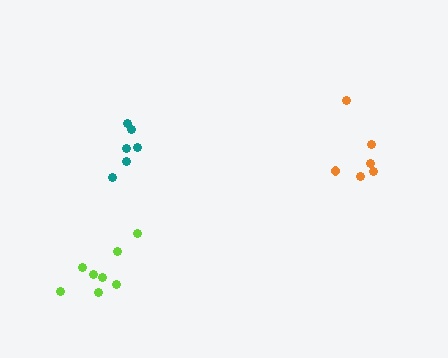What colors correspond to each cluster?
The clusters are colored: orange, lime, teal.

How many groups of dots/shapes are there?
There are 3 groups.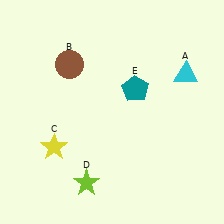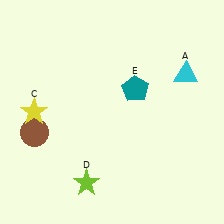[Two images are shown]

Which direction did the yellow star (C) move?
The yellow star (C) moved up.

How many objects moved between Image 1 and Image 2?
2 objects moved between the two images.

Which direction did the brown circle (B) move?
The brown circle (B) moved down.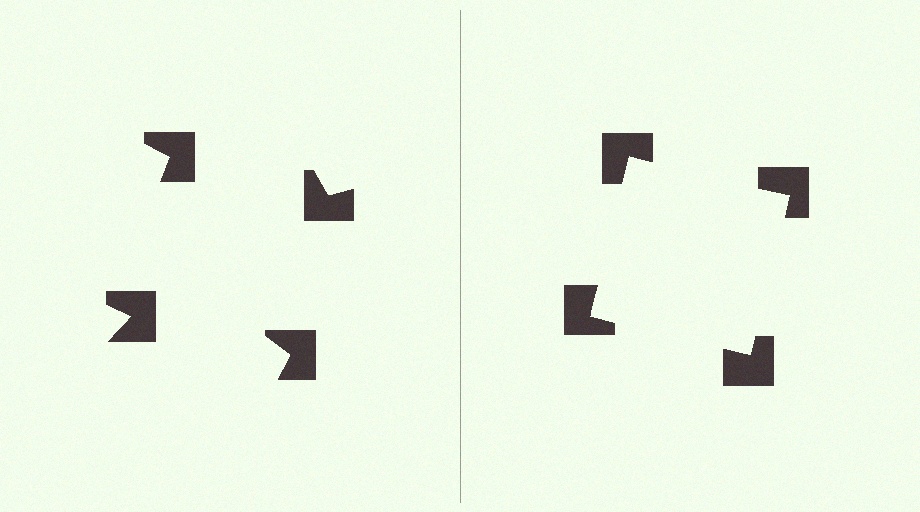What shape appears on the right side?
An illusory square.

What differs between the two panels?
The notched squares are positioned identically on both sides; only the wedge orientations differ. On the right they align to a square; on the left they are misaligned.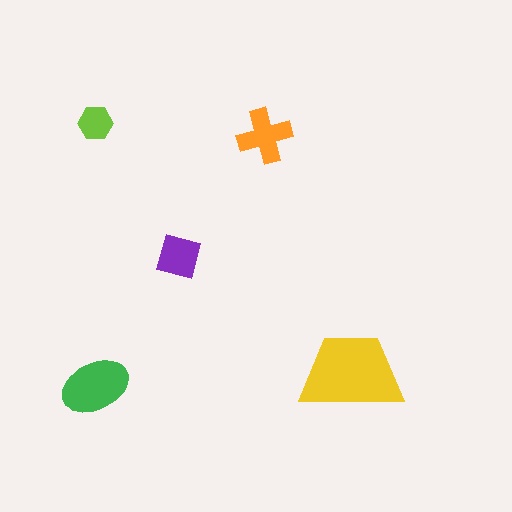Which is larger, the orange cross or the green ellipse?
The green ellipse.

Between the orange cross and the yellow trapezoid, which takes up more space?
The yellow trapezoid.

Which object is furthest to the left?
The lime hexagon is leftmost.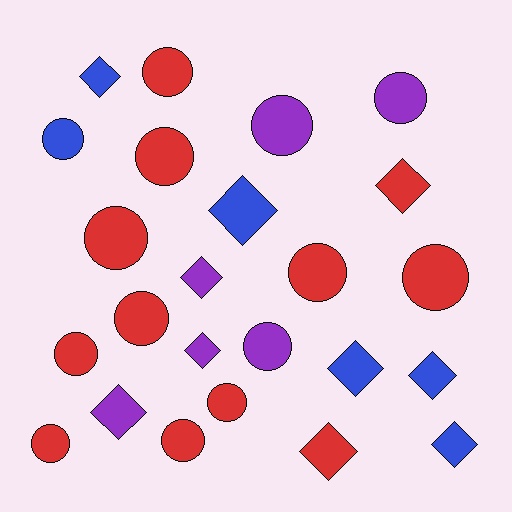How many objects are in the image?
There are 24 objects.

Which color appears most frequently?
Red, with 12 objects.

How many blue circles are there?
There is 1 blue circle.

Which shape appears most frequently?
Circle, with 14 objects.